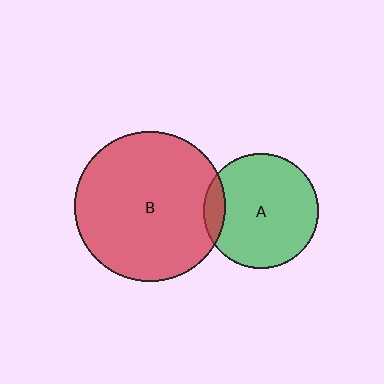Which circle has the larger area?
Circle B (red).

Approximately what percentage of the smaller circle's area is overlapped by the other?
Approximately 10%.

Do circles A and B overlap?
Yes.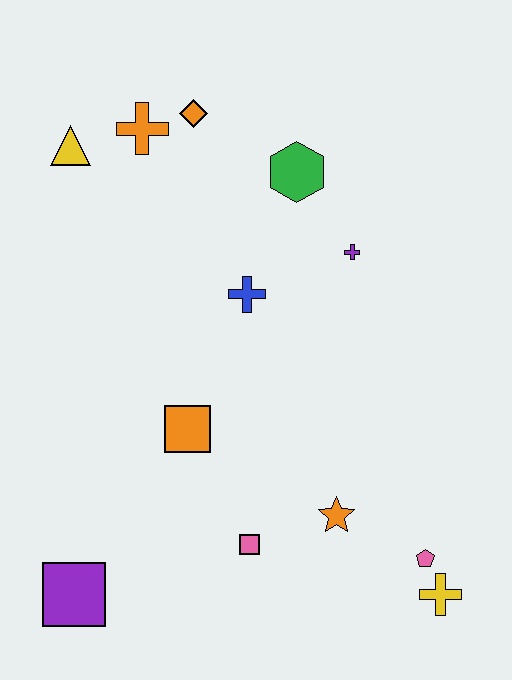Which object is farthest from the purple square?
The orange diamond is farthest from the purple square.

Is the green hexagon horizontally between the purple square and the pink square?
No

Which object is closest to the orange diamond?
The orange cross is closest to the orange diamond.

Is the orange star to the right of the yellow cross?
No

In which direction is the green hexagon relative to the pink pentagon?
The green hexagon is above the pink pentagon.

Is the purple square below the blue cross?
Yes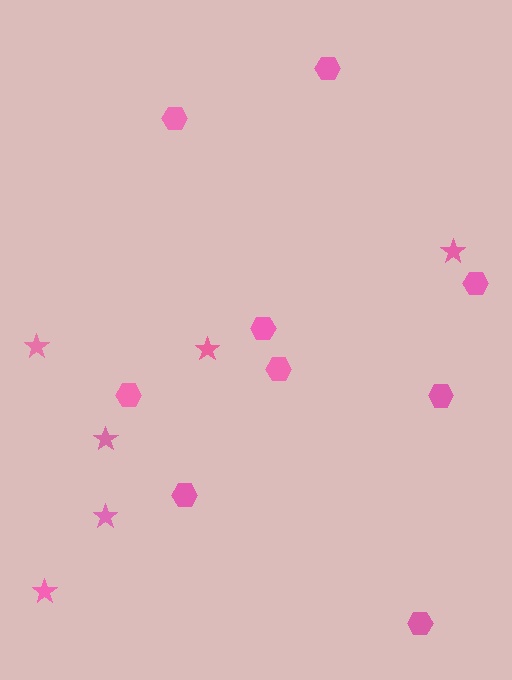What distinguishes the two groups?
There are 2 groups: one group of stars (6) and one group of hexagons (9).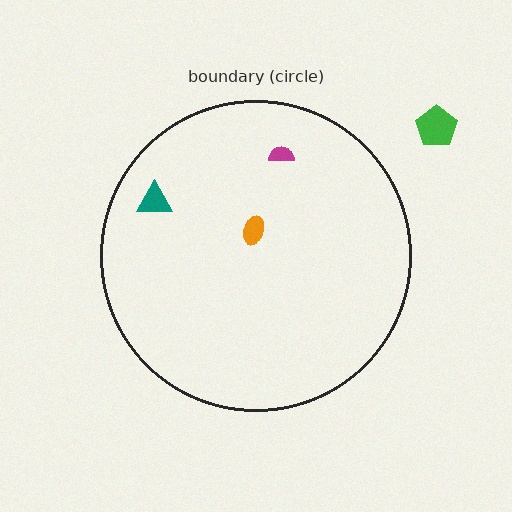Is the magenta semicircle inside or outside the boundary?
Inside.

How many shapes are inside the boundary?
3 inside, 1 outside.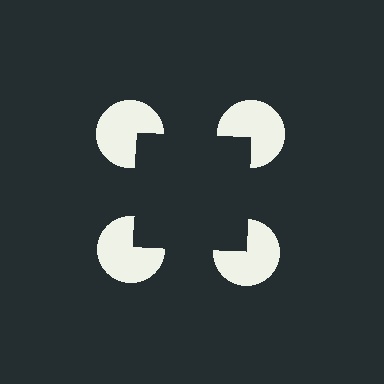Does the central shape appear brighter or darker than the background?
It typically appears slightly darker than the background, even though no actual brightness change is drawn.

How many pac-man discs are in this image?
There are 4 — one at each vertex of the illusory square.